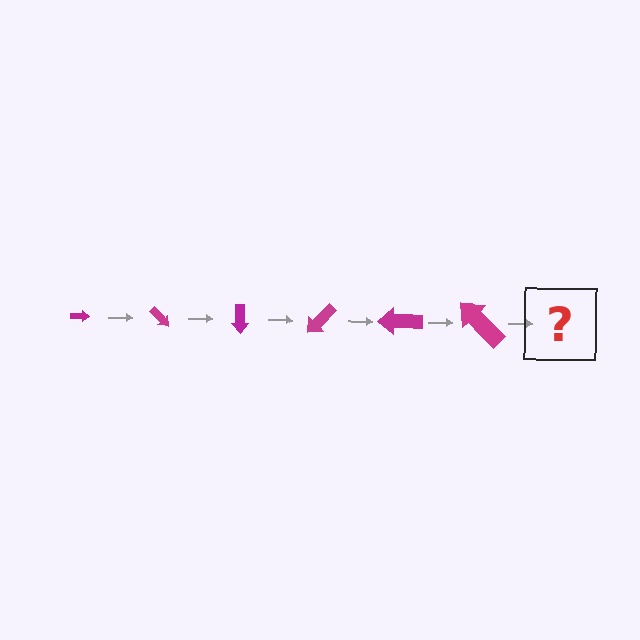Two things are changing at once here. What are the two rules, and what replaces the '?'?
The two rules are that the arrow grows larger each step and it rotates 45 degrees each step. The '?' should be an arrow, larger than the previous one and rotated 270 degrees from the start.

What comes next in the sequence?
The next element should be an arrow, larger than the previous one and rotated 270 degrees from the start.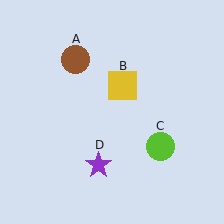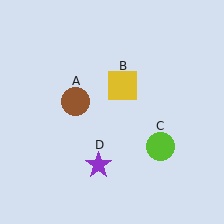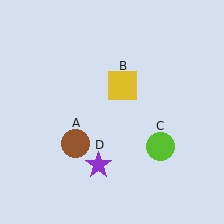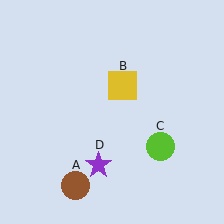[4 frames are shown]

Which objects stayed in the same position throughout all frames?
Yellow square (object B) and lime circle (object C) and purple star (object D) remained stationary.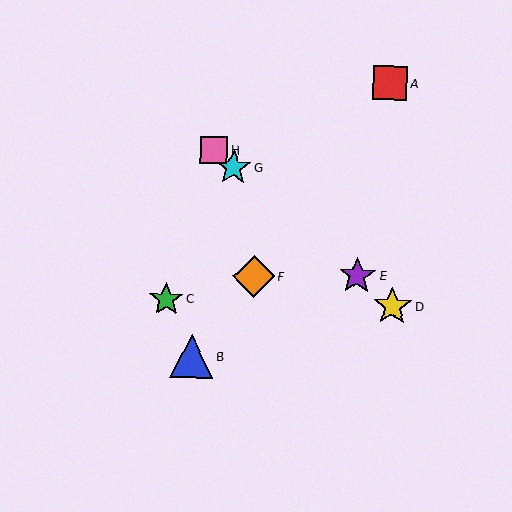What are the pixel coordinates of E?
Object E is at (357, 276).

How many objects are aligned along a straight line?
4 objects (D, E, G, H) are aligned along a straight line.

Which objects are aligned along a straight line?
Objects D, E, G, H are aligned along a straight line.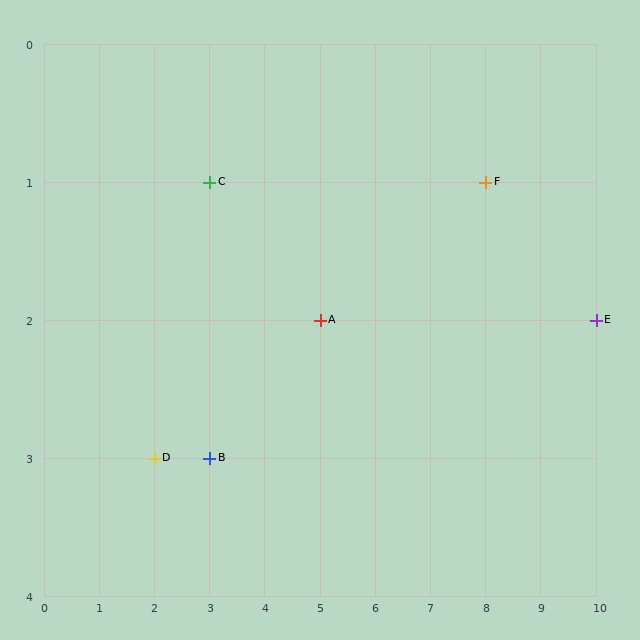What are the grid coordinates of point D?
Point D is at grid coordinates (2, 3).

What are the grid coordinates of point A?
Point A is at grid coordinates (5, 2).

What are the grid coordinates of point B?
Point B is at grid coordinates (3, 3).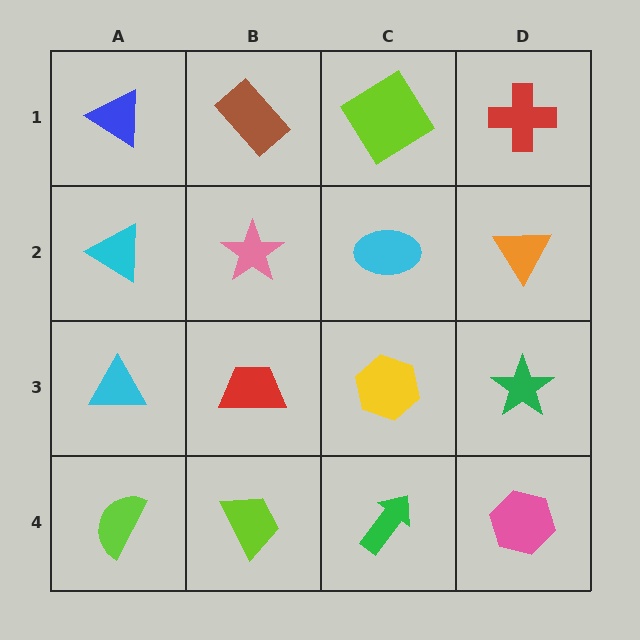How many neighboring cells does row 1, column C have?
3.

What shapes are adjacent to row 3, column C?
A cyan ellipse (row 2, column C), a green arrow (row 4, column C), a red trapezoid (row 3, column B), a green star (row 3, column D).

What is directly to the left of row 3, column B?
A cyan triangle.